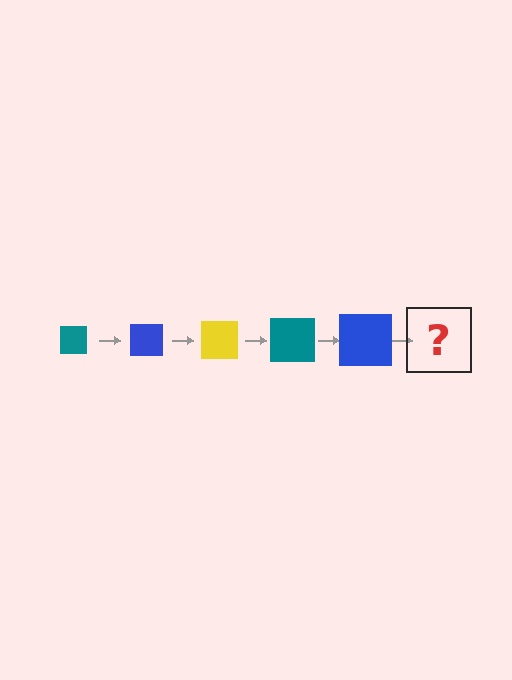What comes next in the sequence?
The next element should be a yellow square, larger than the previous one.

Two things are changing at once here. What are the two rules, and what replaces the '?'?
The two rules are that the square grows larger each step and the color cycles through teal, blue, and yellow. The '?' should be a yellow square, larger than the previous one.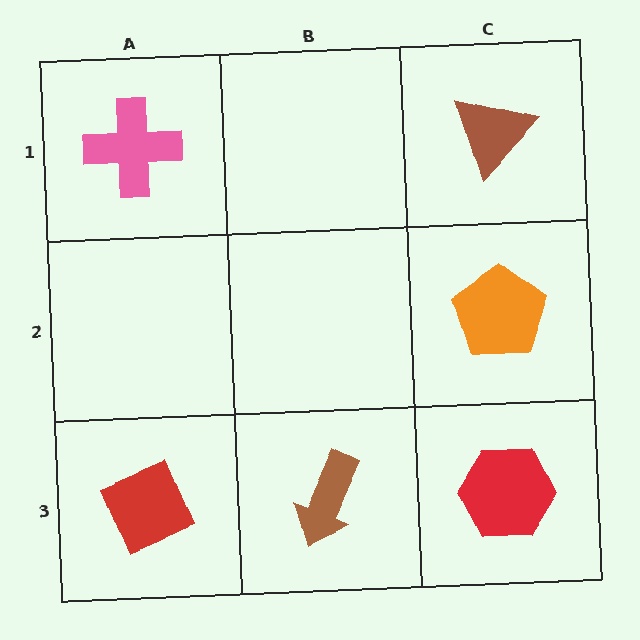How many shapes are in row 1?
2 shapes.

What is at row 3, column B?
A brown arrow.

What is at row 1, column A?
A pink cross.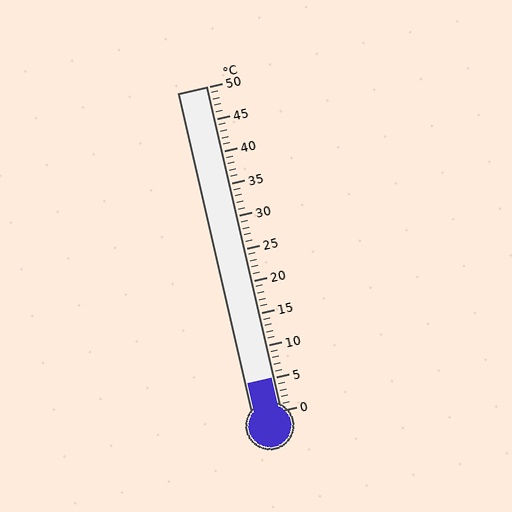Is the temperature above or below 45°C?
The temperature is below 45°C.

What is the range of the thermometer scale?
The thermometer scale ranges from 0°C to 50°C.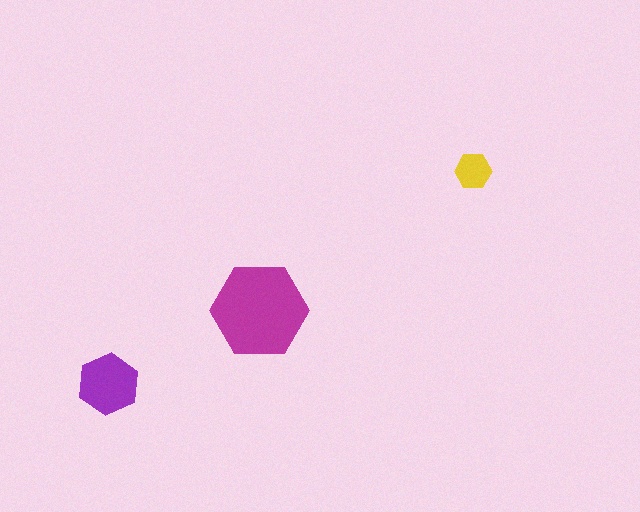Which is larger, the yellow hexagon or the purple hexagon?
The purple one.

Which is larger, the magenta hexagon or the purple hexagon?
The magenta one.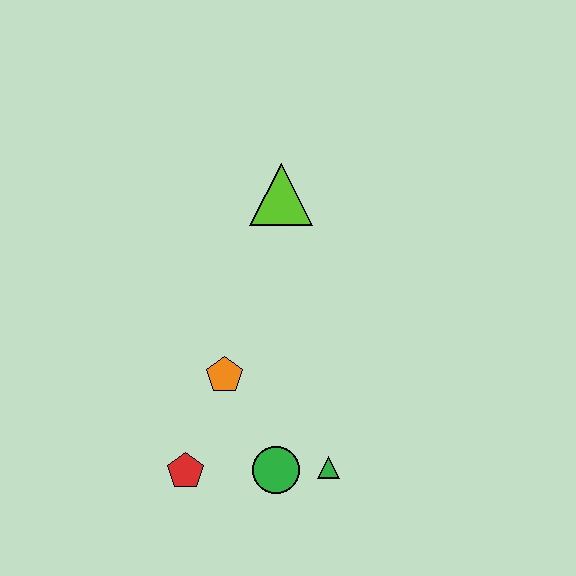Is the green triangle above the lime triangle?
No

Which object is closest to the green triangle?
The green circle is closest to the green triangle.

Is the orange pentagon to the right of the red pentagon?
Yes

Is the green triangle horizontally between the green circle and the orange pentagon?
No